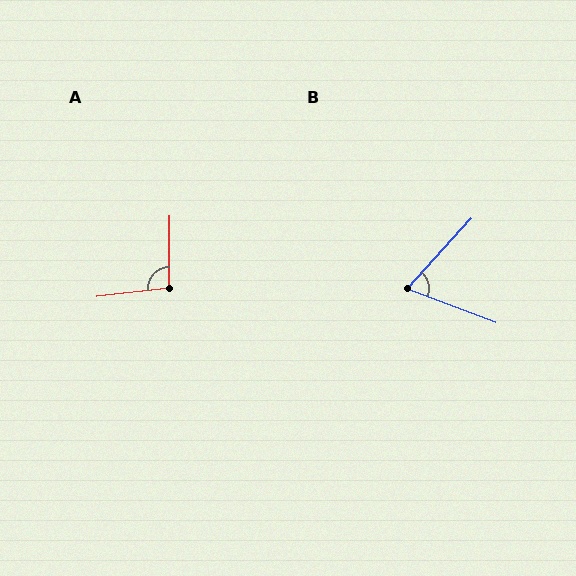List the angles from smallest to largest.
B (68°), A (97°).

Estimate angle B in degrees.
Approximately 68 degrees.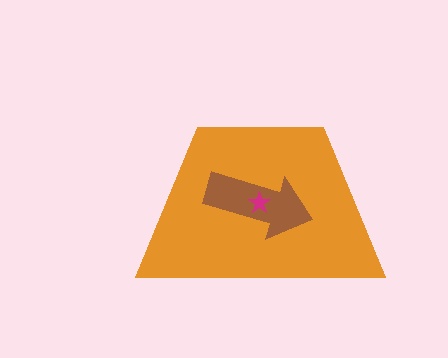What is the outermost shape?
The orange trapezoid.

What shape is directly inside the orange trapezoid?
The brown arrow.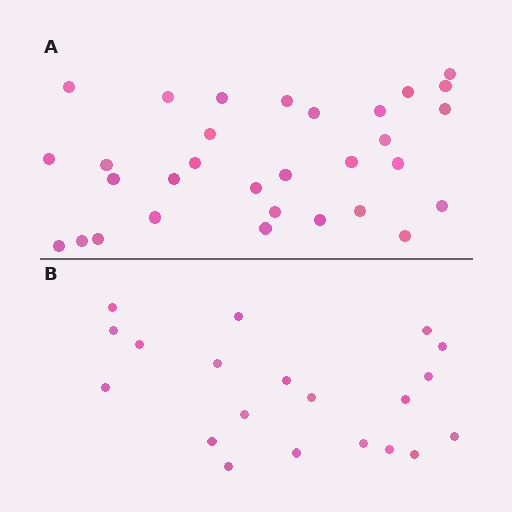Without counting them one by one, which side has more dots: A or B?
Region A (the top region) has more dots.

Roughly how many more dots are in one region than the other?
Region A has roughly 12 or so more dots than region B.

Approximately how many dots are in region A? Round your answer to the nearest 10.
About 30 dots. (The exact count is 31, which rounds to 30.)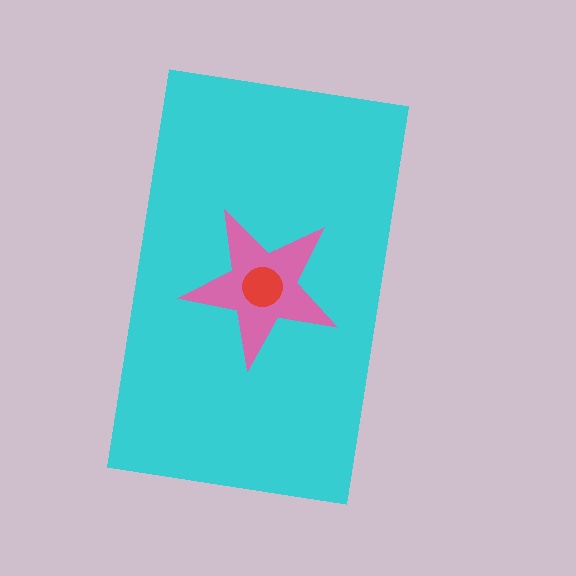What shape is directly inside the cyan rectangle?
The pink star.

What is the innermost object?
The red circle.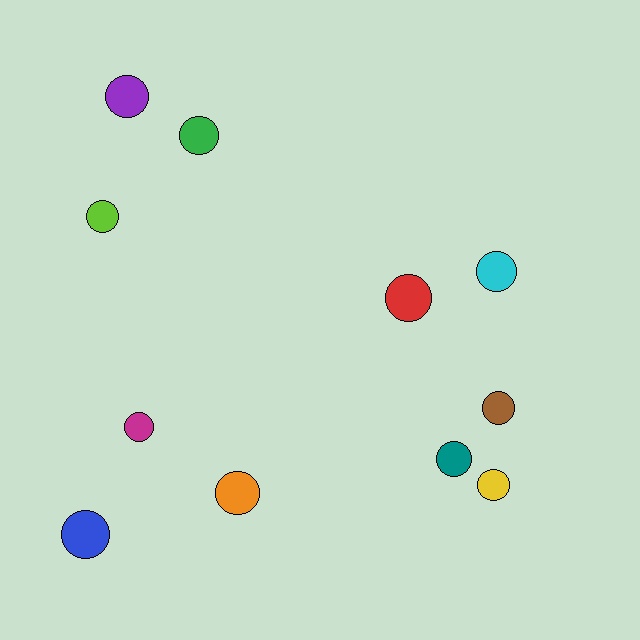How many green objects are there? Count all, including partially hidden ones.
There is 1 green object.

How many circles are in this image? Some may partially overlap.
There are 11 circles.